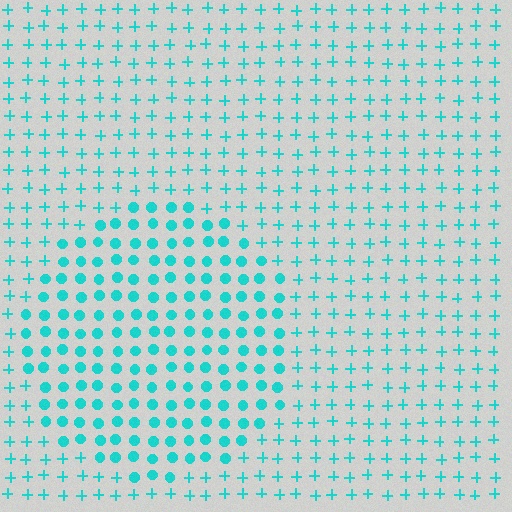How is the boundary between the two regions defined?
The boundary is defined by a change in element shape: circles inside vs. plus signs outside. All elements share the same color and spacing.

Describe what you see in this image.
The image is filled with small cyan elements arranged in a uniform grid. A circle-shaped region contains circles, while the surrounding area contains plus signs. The boundary is defined purely by the change in element shape.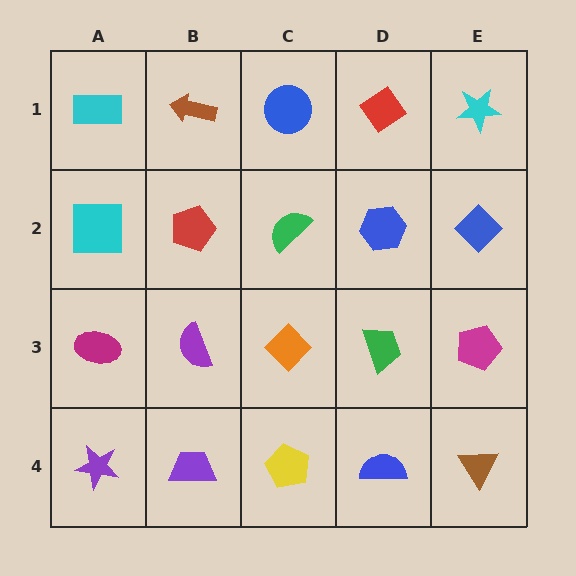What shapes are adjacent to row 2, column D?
A red diamond (row 1, column D), a green trapezoid (row 3, column D), a green semicircle (row 2, column C), a blue diamond (row 2, column E).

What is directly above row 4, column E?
A magenta pentagon.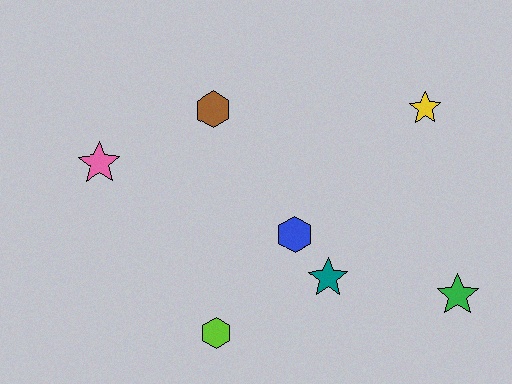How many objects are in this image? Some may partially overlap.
There are 7 objects.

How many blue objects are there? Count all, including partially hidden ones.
There is 1 blue object.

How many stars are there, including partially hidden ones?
There are 4 stars.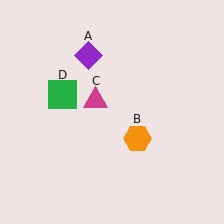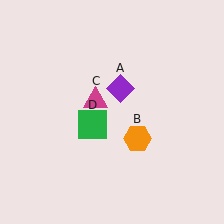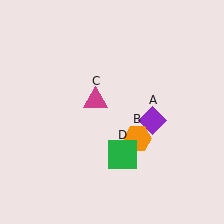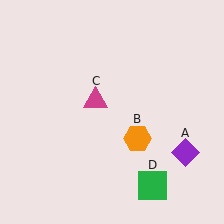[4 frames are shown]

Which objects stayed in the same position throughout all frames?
Orange hexagon (object B) and magenta triangle (object C) remained stationary.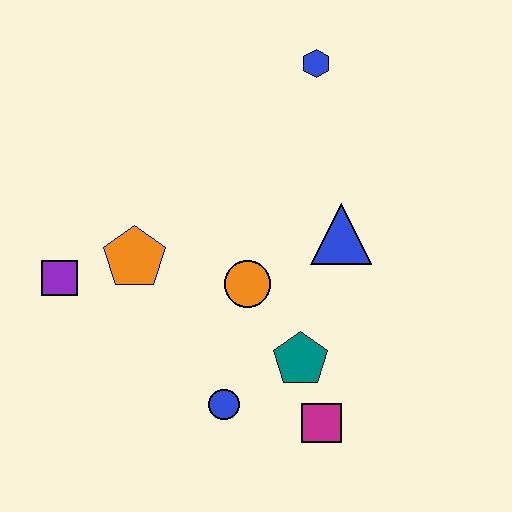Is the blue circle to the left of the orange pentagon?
No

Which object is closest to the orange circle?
The teal pentagon is closest to the orange circle.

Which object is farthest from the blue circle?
The blue hexagon is farthest from the blue circle.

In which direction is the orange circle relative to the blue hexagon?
The orange circle is below the blue hexagon.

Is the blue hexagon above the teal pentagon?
Yes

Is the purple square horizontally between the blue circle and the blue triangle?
No